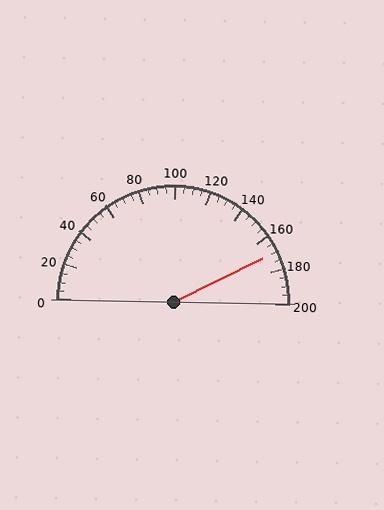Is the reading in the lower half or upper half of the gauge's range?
The reading is in the upper half of the range (0 to 200).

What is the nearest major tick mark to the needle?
The nearest major tick mark is 160.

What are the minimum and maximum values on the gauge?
The gauge ranges from 0 to 200.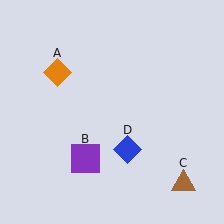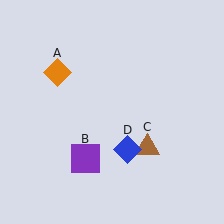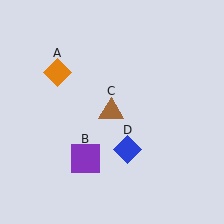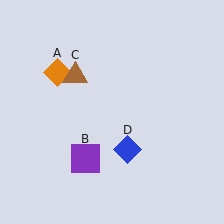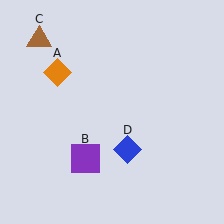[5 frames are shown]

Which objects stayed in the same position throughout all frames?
Orange diamond (object A) and purple square (object B) and blue diamond (object D) remained stationary.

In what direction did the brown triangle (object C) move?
The brown triangle (object C) moved up and to the left.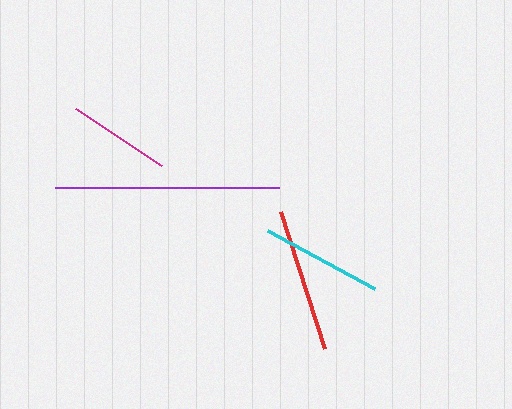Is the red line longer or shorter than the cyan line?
The red line is longer than the cyan line.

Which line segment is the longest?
The purple line is the longest at approximately 223 pixels.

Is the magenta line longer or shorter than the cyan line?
The cyan line is longer than the magenta line.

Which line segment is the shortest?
The magenta line is the shortest at approximately 103 pixels.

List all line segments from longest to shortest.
From longest to shortest: purple, red, cyan, magenta.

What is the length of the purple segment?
The purple segment is approximately 223 pixels long.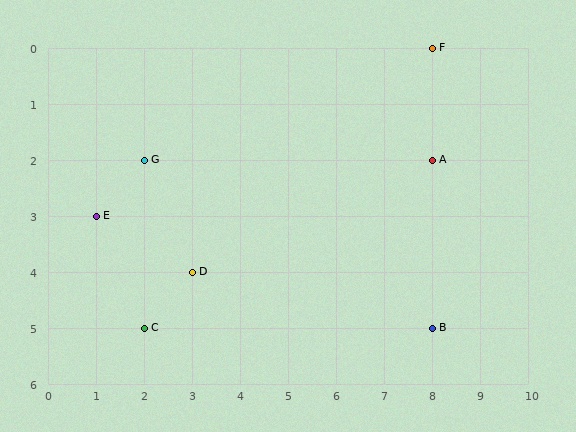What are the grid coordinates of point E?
Point E is at grid coordinates (1, 3).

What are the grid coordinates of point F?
Point F is at grid coordinates (8, 0).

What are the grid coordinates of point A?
Point A is at grid coordinates (8, 2).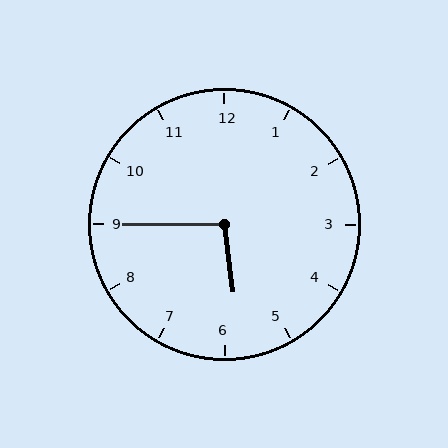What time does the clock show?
5:45.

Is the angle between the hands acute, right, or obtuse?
It is obtuse.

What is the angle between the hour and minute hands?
Approximately 98 degrees.